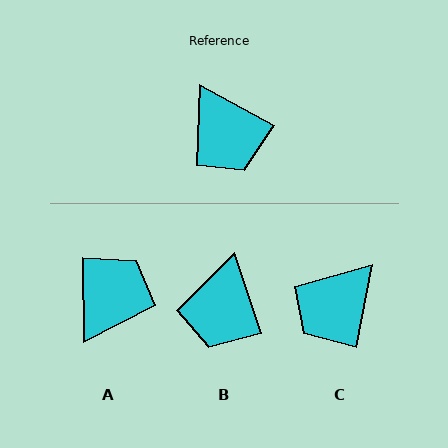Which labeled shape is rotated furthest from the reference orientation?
A, about 119 degrees away.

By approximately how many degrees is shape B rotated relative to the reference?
Approximately 43 degrees clockwise.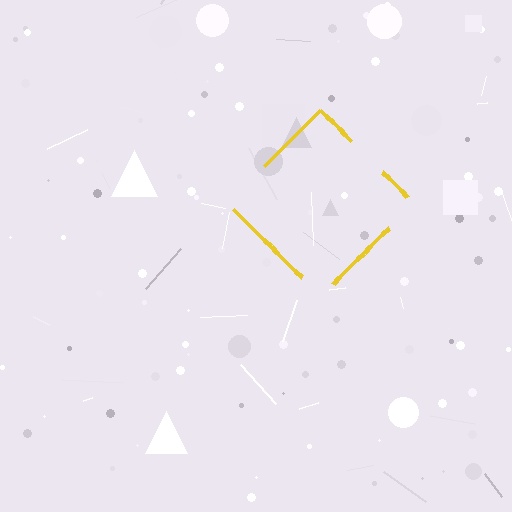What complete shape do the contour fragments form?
The contour fragments form a diamond.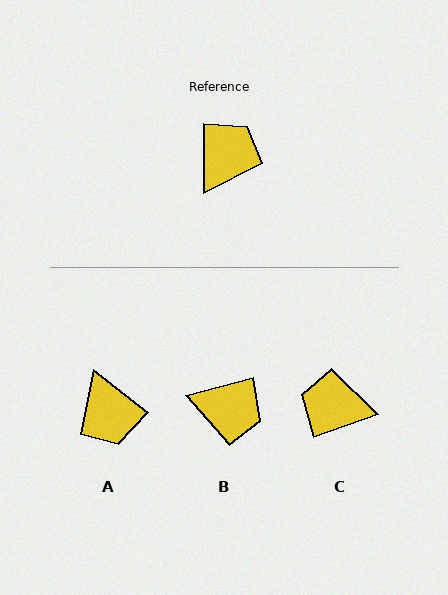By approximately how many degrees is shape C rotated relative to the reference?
Approximately 109 degrees counter-clockwise.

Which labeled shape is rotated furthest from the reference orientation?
A, about 129 degrees away.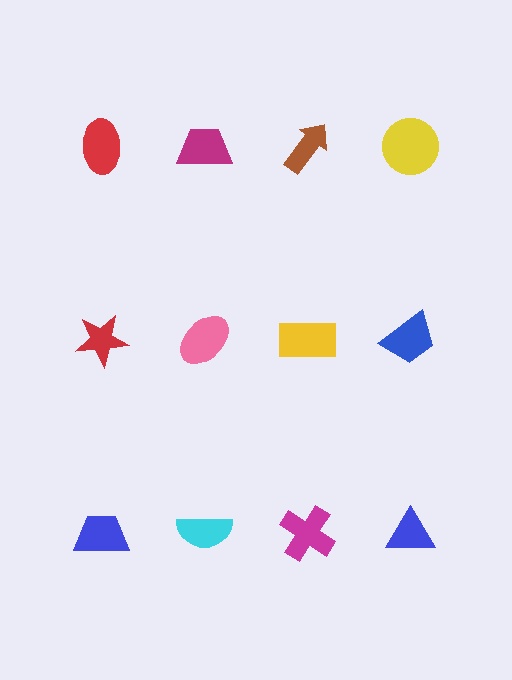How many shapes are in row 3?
4 shapes.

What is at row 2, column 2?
A pink ellipse.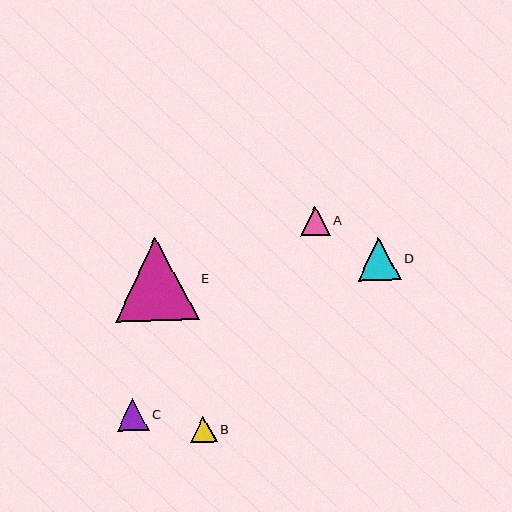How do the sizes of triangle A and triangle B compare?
Triangle A and triangle B are approximately the same size.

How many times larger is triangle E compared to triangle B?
Triangle E is approximately 3.1 times the size of triangle B.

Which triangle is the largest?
Triangle E is the largest with a size of approximately 84 pixels.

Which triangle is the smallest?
Triangle B is the smallest with a size of approximately 27 pixels.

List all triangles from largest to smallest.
From largest to smallest: E, D, C, A, B.